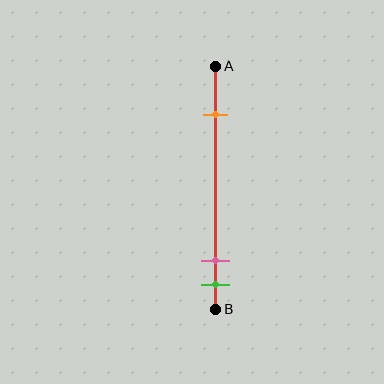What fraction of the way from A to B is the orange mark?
The orange mark is approximately 20% (0.2) of the way from A to B.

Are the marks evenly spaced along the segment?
No, the marks are not evenly spaced.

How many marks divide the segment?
There are 3 marks dividing the segment.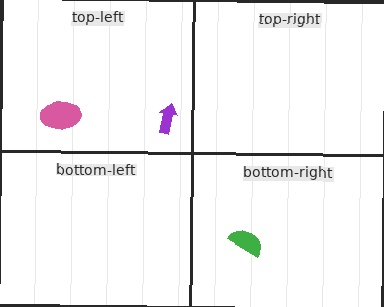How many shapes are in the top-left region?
2.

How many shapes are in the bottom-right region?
1.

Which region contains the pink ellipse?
The top-left region.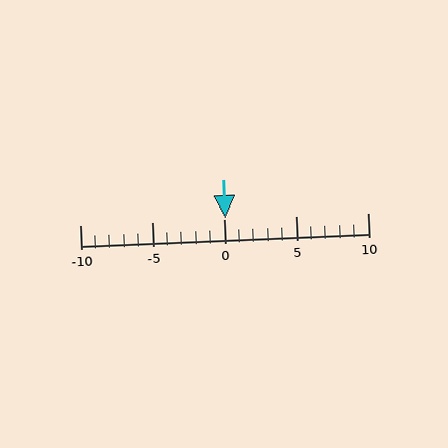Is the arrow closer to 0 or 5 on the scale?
The arrow is closer to 0.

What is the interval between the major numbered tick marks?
The major tick marks are spaced 5 units apart.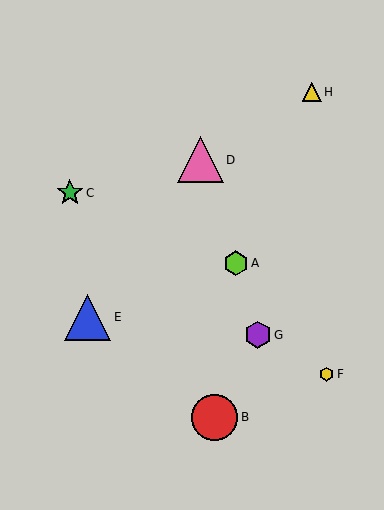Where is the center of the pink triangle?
The center of the pink triangle is at (200, 160).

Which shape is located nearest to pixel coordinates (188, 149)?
The pink triangle (labeled D) at (200, 160) is nearest to that location.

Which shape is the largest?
The pink triangle (labeled D) is the largest.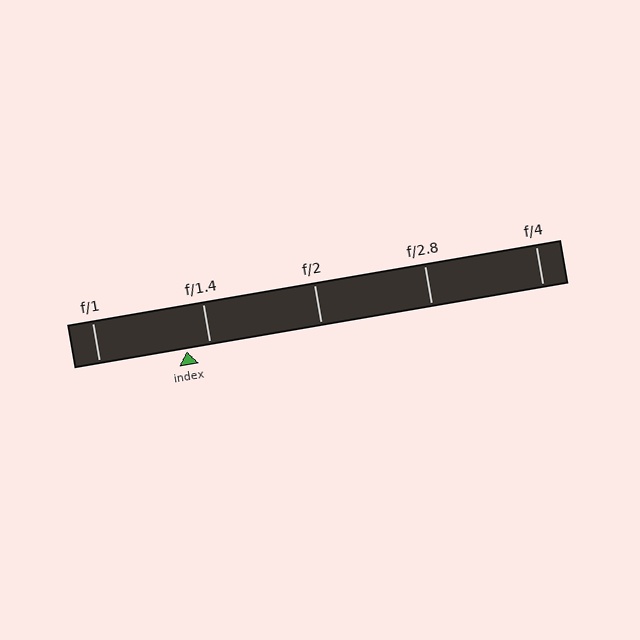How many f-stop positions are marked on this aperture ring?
There are 5 f-stop positions marked.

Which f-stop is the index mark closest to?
The index mark is closest to f/1.4.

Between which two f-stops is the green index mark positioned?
The index mark is between f/1 and f/1.4.